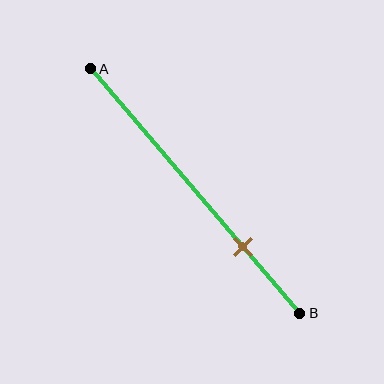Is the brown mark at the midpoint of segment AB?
No, the mark is at about 75% from A, not at the 50% midpoint.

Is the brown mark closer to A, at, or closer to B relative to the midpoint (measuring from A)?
The brown mark is closer to point B than the midpoint of segment AB.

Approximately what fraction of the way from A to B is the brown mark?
The brown mark is approximately 75% of the way from A to B.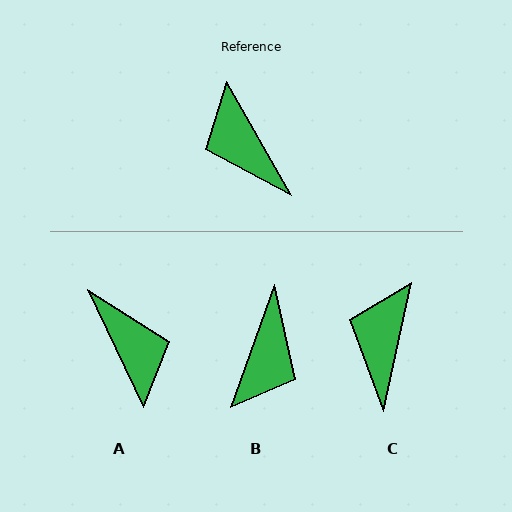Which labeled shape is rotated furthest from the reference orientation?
A, about 176 degrees away.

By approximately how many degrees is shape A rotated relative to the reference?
Approximately 176 degrees counter-clockwise.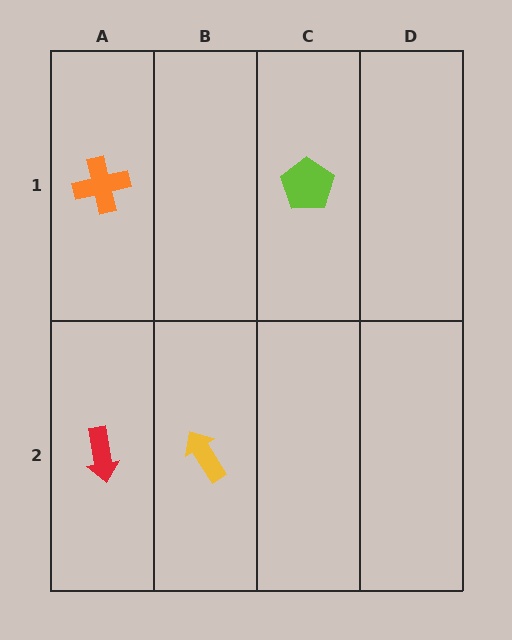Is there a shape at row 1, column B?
No, that cell is empty.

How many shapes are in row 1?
2 shapes.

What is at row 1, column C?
A lime pentagon.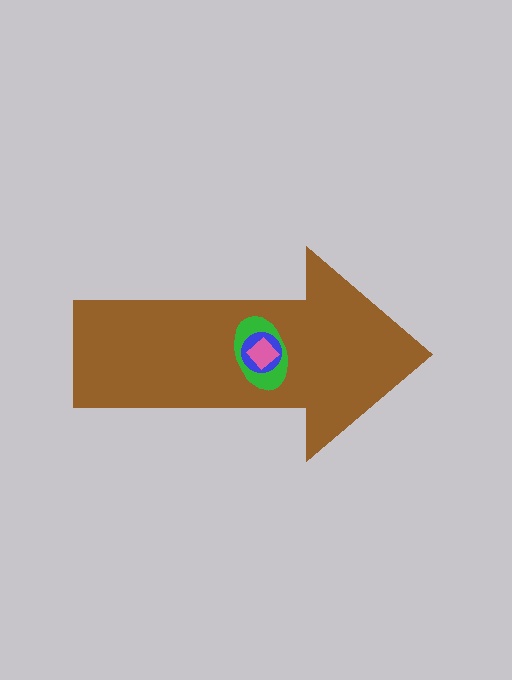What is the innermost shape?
The pink diamond.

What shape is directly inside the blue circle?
The pink diamond.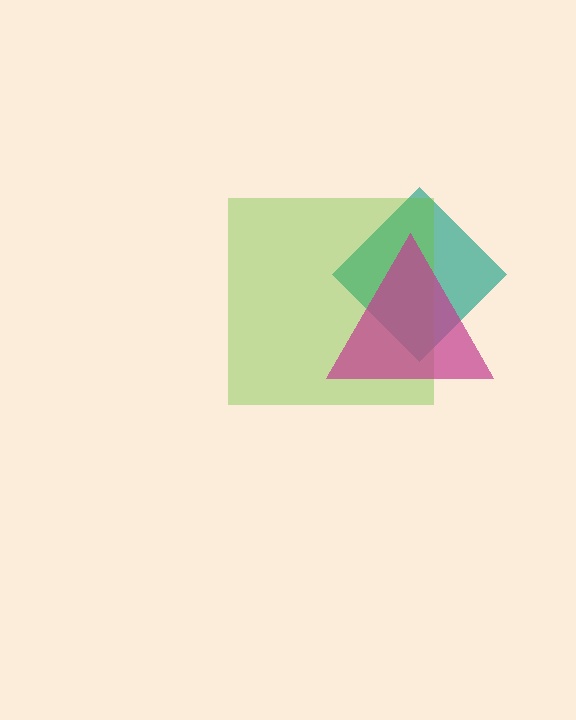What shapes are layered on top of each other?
The layered shapes are: a teal diamond, a lime square, a magenta triangle.